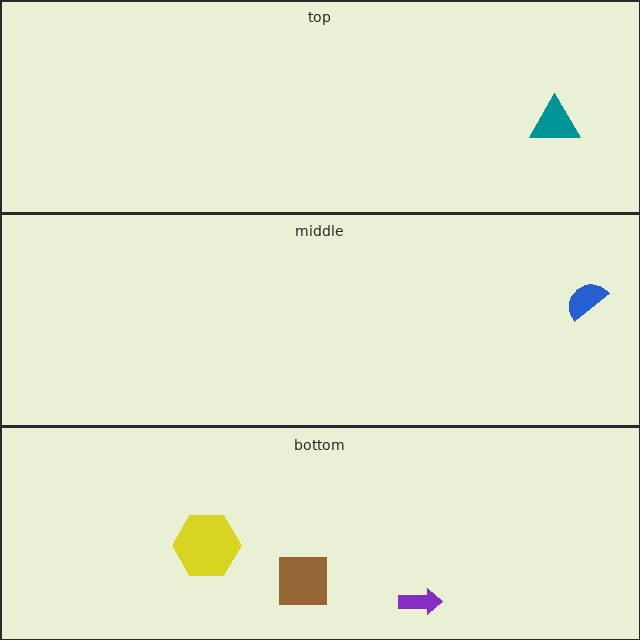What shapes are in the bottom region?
The brown square, the purple arrow, the yellow hexagon.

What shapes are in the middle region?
The blue semicircle.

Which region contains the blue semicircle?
The middle region.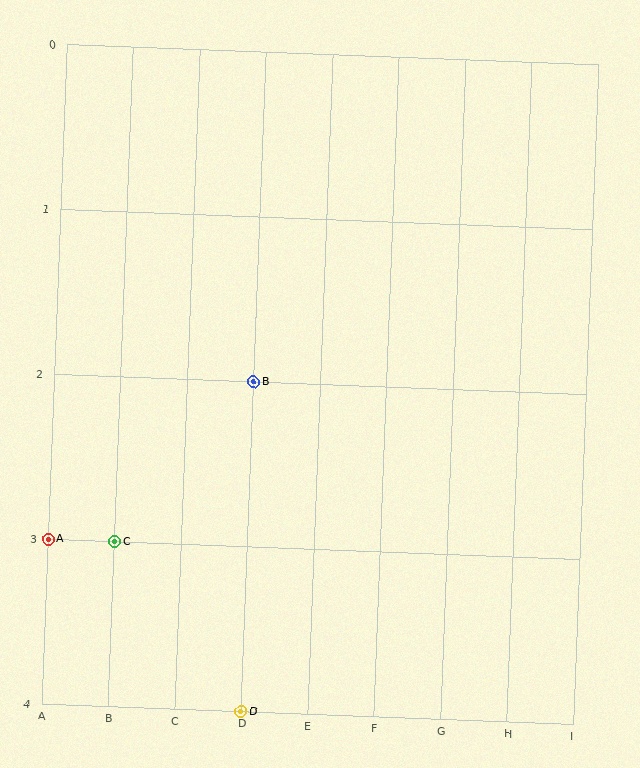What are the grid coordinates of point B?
Point B is at grid coordinates (D, 2).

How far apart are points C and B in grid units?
Points C and B are 2 columns and 1 row apart (about 2.2 grid units diagonally).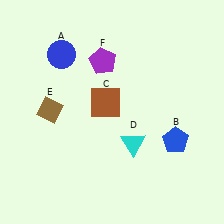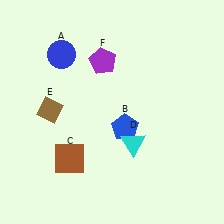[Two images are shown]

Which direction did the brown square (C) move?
The brown square (C) moved down.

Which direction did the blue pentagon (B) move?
The blue pentagon (B) moved left.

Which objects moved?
The objects that moved are: the blue pentagon (B), the brown square (C).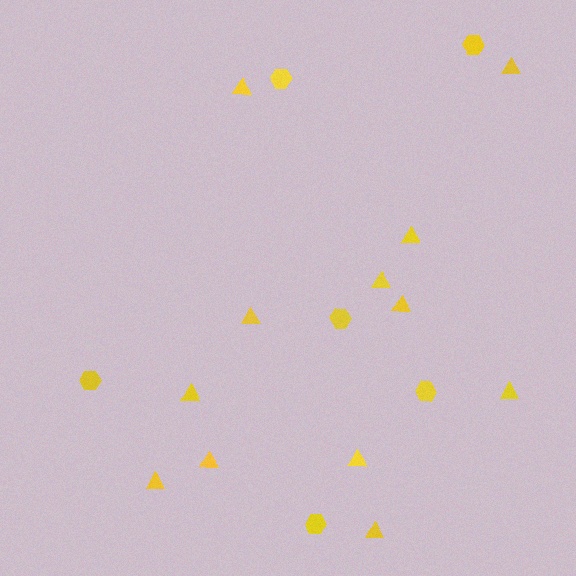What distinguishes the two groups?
There are 2 groups: one group of triangles (12) and one group of hexagons (6).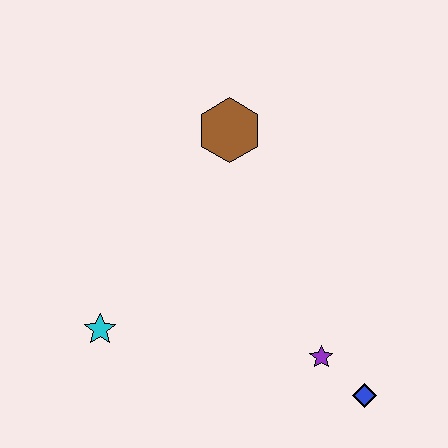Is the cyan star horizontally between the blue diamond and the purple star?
No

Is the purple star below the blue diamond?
No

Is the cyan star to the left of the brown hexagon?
Yes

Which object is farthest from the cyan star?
The blue diamond is farthest from the cyan star.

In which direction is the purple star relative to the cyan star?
The purple star is to the right of the cyan star.